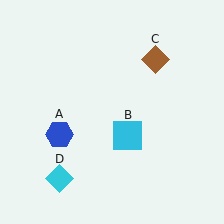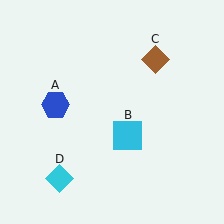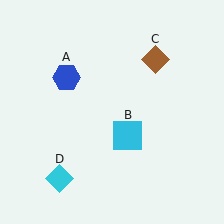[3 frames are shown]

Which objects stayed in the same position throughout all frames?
Cyan square (object B) and brown diamond (object C) and cyan diamond (object D) remained stationary.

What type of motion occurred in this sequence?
The blue hexagon (object A) rotated clockwise around the center of the scene.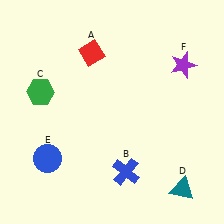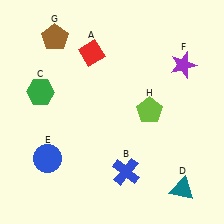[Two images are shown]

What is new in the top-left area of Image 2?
A brown pentagon (G) was added in the top-left area of Image 2.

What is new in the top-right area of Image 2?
A lime pentagon (H) was added in the top-right area of Image 2.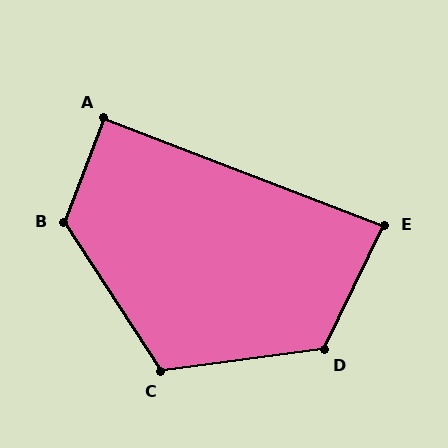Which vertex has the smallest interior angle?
E, at approximately 85 degrees.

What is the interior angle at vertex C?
Approximately 115 degrees (obtuse).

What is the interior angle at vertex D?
Approximately 123 degrees (obtuse).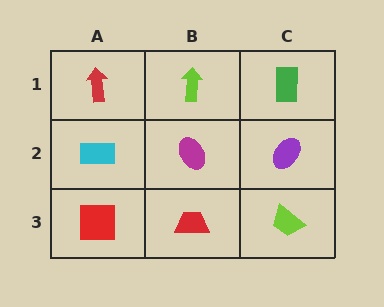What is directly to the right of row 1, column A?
A lime arrow.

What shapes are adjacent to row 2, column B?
A lime arrow (row 1, column B), a red trapezoid (row 3, column B), a cyan rectangle (row 2, column A), a purple ellipse (row 2, column C).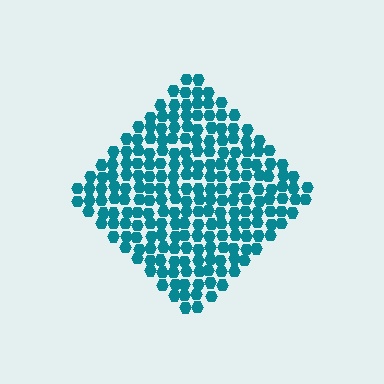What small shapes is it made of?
It is made of small hexagons.